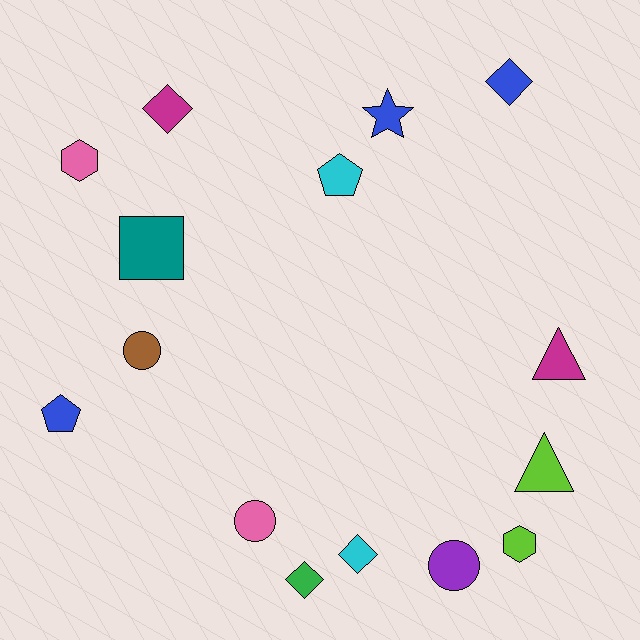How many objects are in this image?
There are 15 objects.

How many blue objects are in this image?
There are 3 blue objects.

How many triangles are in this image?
There are 2 triangles.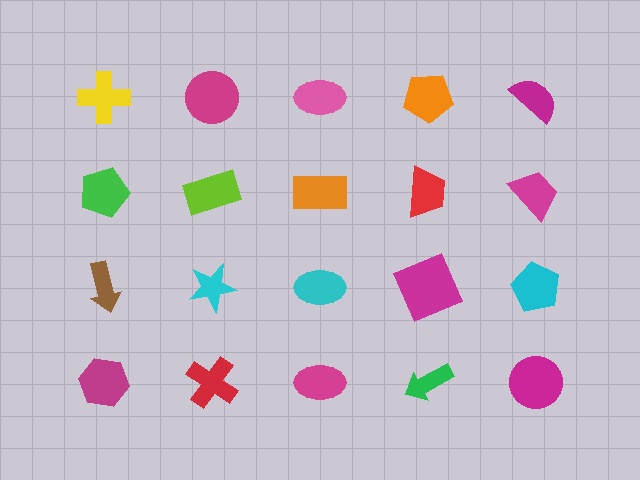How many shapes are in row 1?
5 shapes.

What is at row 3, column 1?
A brown arrow.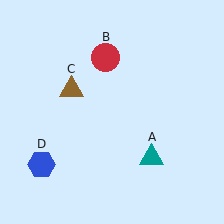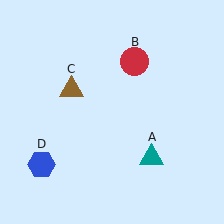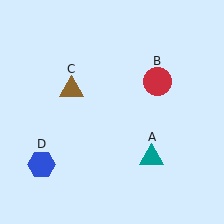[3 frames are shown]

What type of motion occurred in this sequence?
The red circle (object B) rotated clockwise around the center of the scene.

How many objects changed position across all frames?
1 object changed position: red circle (object B).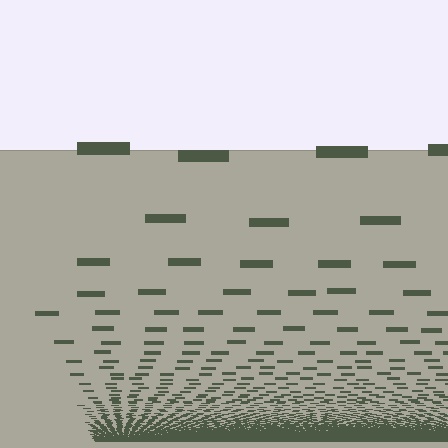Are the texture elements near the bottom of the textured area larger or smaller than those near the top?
Smaller. The gradient is inverted — elements near the bottom are smaller and denser.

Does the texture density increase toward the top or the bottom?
Density increases toward the bottom.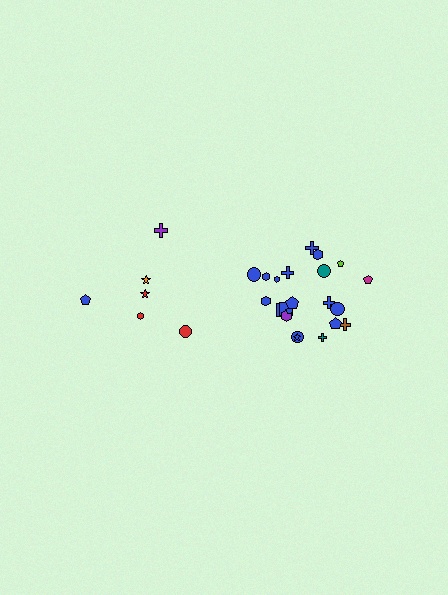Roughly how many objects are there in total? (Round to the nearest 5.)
Roughly 30 objects in total.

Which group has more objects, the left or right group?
The right group.